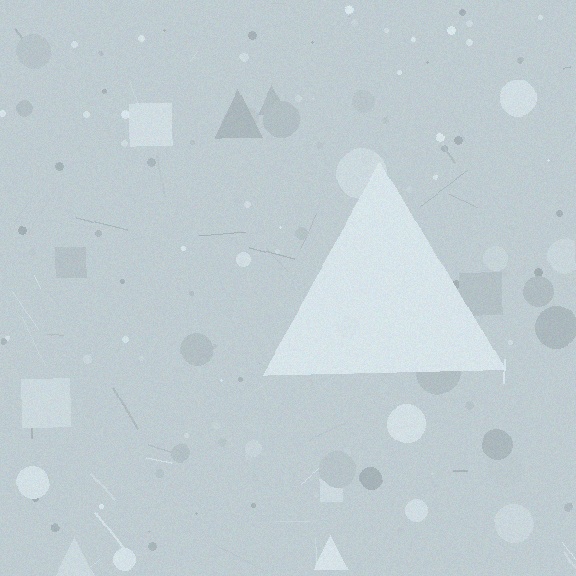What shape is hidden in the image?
A triangle is hidden in the image.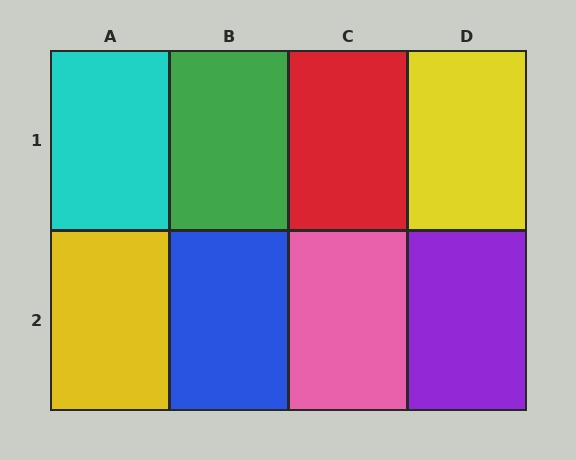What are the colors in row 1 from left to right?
Cyan, green, red, yellow.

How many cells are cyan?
1 cell is cyan.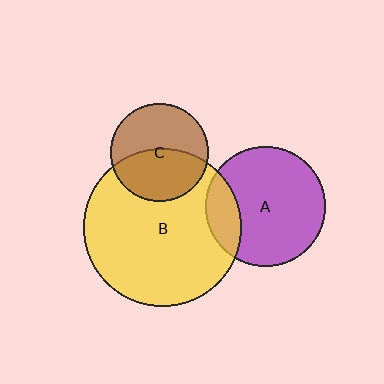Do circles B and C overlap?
Yes.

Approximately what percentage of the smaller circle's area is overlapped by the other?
Approximately 50%.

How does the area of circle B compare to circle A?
Approximately 1.7 times.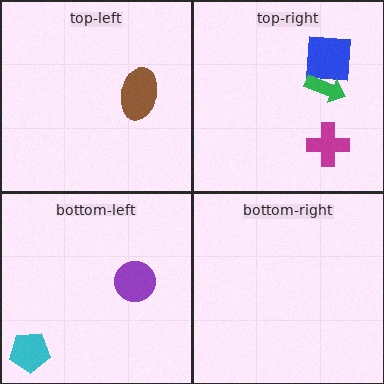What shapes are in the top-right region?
The blue square, the magenta cross, the green arrow.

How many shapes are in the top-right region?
3.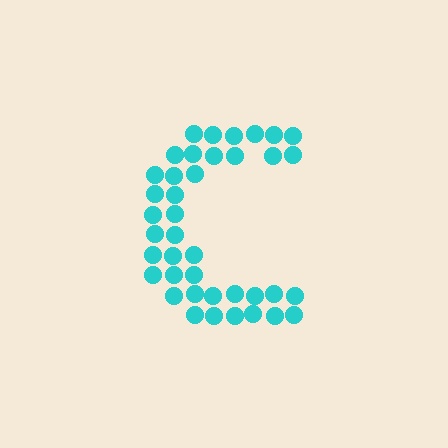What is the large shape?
The large shape is the letter C.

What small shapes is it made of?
It is made of small circles.